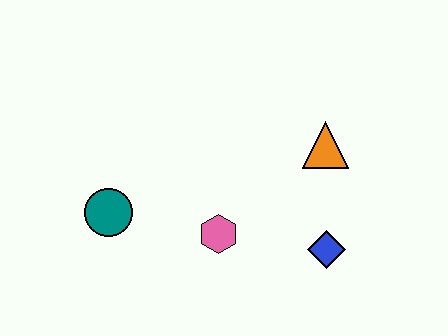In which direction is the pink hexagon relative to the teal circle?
The pink hexagon is to the right of the teal circle.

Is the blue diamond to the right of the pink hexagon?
Yes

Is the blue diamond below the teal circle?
Yes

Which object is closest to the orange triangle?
The blue diamond is closest to the orange triangle.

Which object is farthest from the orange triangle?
The teal circle is farthest from the orange triangle.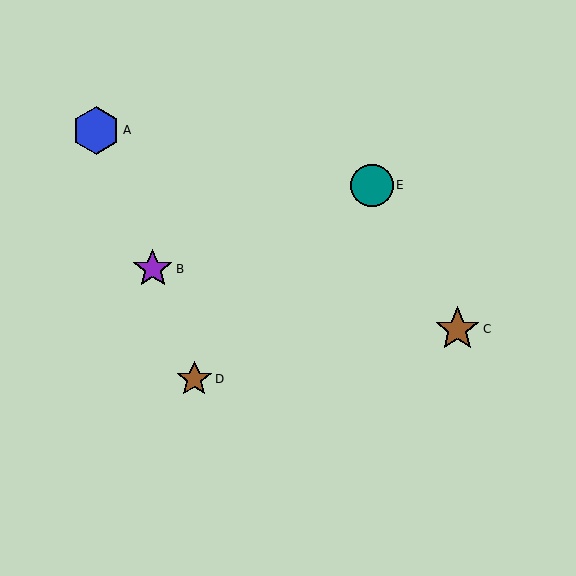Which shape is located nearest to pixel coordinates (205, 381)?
The brown star (labeled D) at (194, 379) is nearest to that location.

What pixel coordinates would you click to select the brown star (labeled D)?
Click at (194, 379) to select the brown star D.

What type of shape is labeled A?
Shape A is a blue hexagon.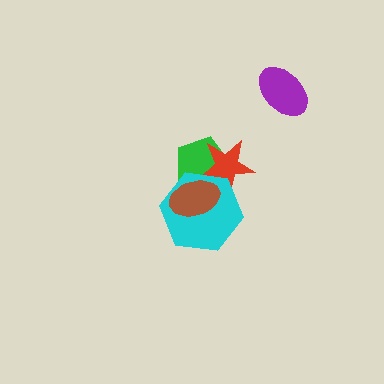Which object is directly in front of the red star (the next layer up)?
The cyan hexagon is directly in front of the red star.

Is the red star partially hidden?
Yes, it is partially covered by another shape.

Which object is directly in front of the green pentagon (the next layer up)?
The red star is directly in front of the green pentagon.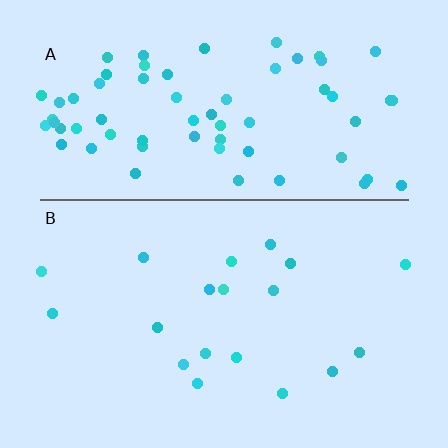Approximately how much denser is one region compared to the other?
Approximately 3.7× — region A over region B.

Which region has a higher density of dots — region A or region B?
A (the top).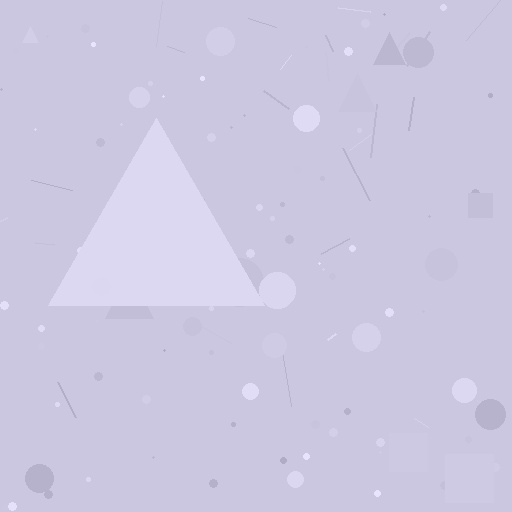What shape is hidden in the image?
A triangle is hidden in the image.